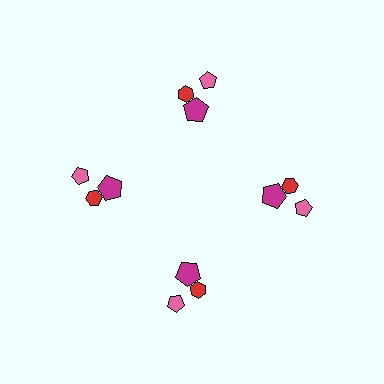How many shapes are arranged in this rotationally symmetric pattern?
There are 12 shapes, arranged in 4 groups of 3.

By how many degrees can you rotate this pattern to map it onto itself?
The pattern maps onto itself every 90 degrees of rotation.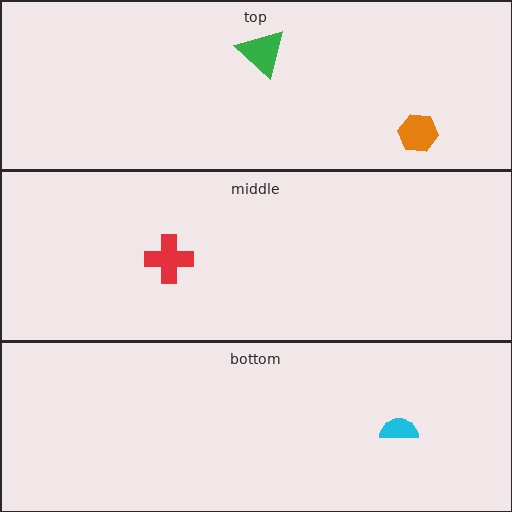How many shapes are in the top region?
2.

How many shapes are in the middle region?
1.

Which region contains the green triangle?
The top region.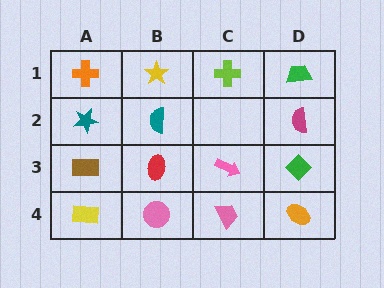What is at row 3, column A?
A brown rectangle.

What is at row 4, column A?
A yellow rectangle.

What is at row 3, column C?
A pink arrow.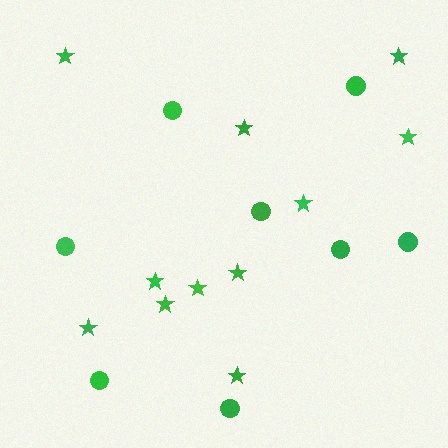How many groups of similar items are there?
There are 2 groups: one group of stars (11) and one group of circles (8).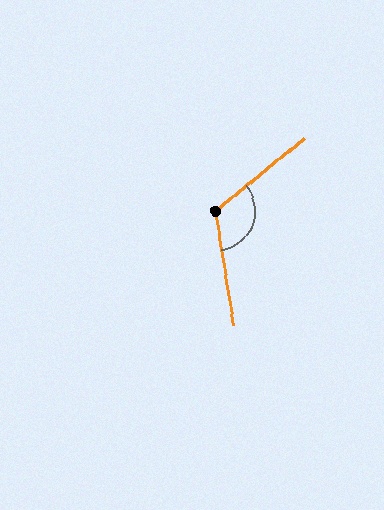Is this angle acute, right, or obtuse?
It is obtuse.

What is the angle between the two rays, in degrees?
Approximately 120 degrees.